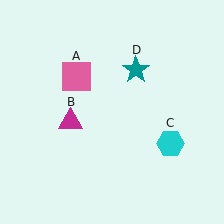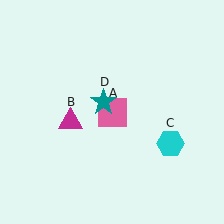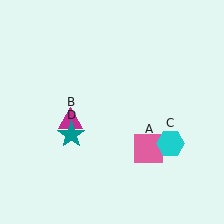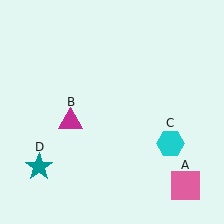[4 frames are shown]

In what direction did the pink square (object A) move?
The pink square (object A) moved down and to the right.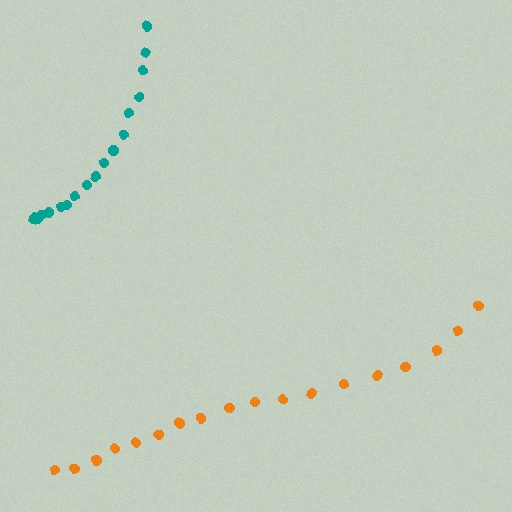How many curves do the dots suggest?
There are 2 distinct paths.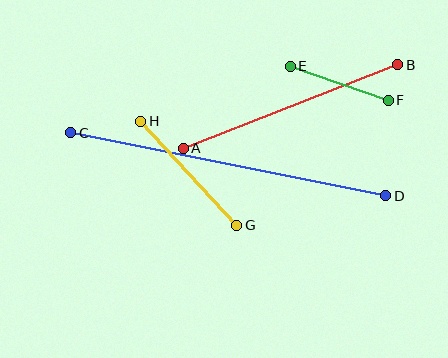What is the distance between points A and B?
The distance is approximately 230 pixels.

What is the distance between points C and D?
The distance is approximately 321 pixels.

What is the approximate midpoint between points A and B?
The midpoint is at approximately (291, 107) pixels.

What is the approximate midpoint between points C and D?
The midpoint is at approximately (228, 164) pixels.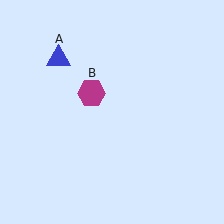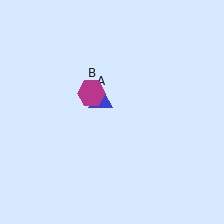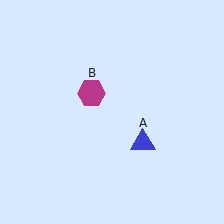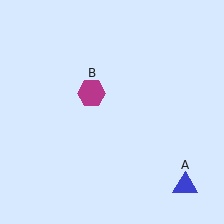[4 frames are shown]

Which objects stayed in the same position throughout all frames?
Magenta hexagon (object B) remained stationary.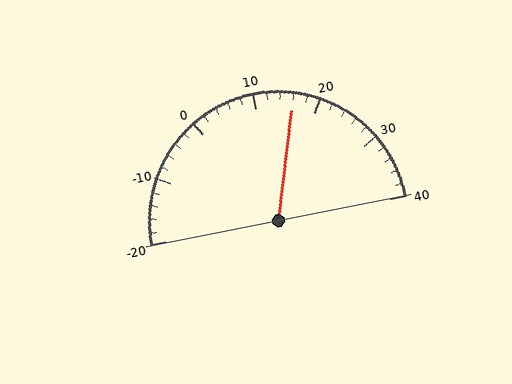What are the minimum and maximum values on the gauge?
The gauge ranges from -20 to 40.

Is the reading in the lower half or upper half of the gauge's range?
The reading is in the upper half of the range (-20 to 40).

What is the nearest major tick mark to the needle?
The nearest major tick mark is 20.